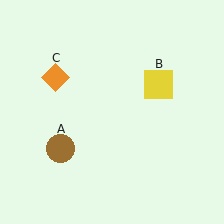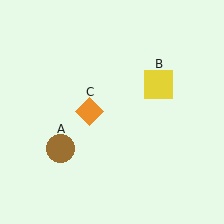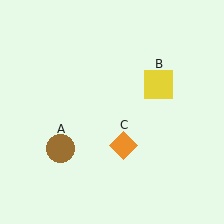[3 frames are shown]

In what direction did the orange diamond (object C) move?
The orange diamond (object C) moved down and to the right.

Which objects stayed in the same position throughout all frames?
Brown circle (object A) and yellow square (object B) remained stationary.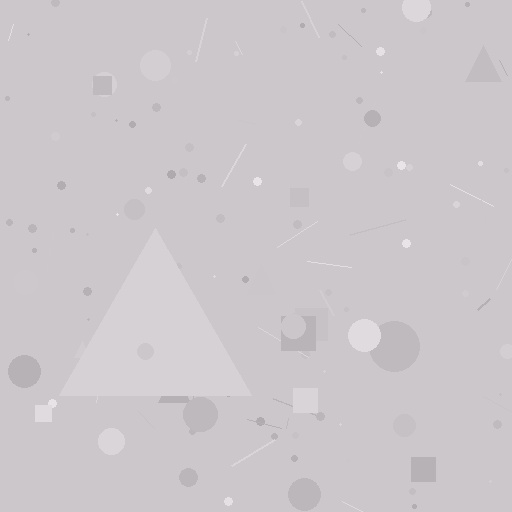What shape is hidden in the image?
A triangle is hidden in the image.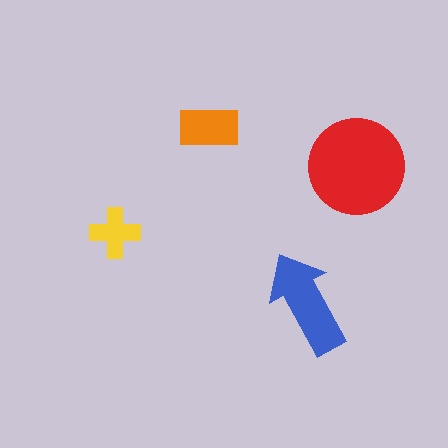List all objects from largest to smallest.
The red circle, the blue arrow, the orange rectangle, the yellow cross.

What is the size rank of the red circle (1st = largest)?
1st.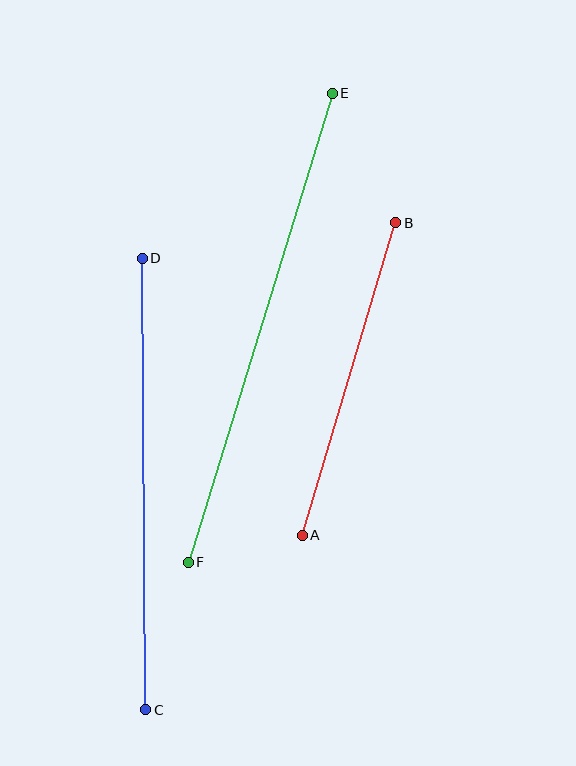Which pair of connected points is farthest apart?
Points E and F are farthest apart.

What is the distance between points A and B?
The distance is approximately 326 pixels.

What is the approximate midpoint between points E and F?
The midpoint is at approximately (260, 328) pixels.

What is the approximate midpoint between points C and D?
The midpoint is at approximately (144, 484) pixels.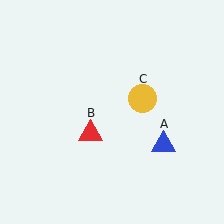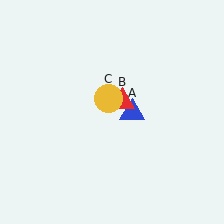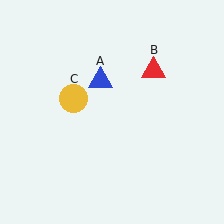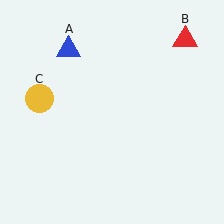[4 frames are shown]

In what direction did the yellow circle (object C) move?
The yellow circle (object C) moved left.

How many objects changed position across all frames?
3 objects changed position: blue triangle (object A), red triangle (object B), yellow circle (object C).